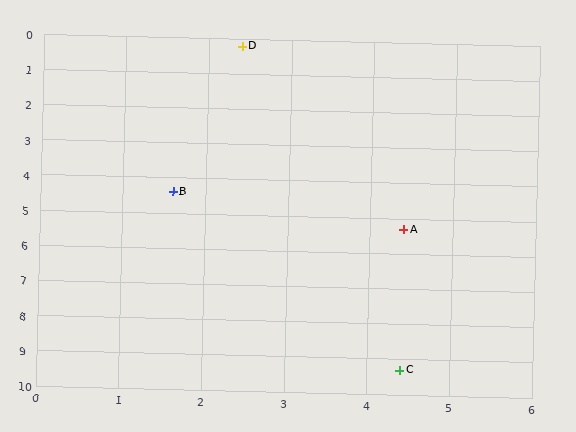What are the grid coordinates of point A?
Point A is at approximately (4.4, 5.3).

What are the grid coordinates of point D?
Point D is at approximately (2.4, 0.2).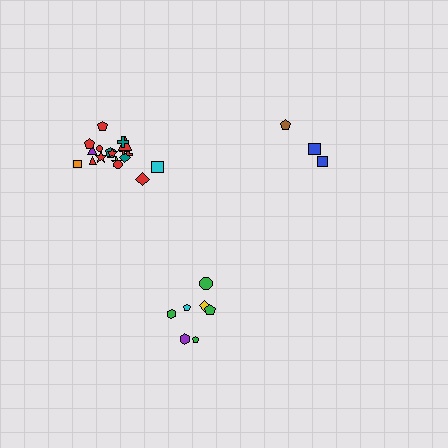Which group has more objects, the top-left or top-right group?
The top-left group.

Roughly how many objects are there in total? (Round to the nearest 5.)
Roughly 30 objects in total.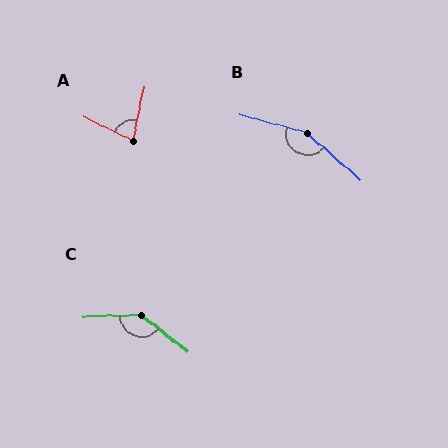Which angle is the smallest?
A, at approximately 75 degrees.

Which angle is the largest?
B, at approximately 154 degrees.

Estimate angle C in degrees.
Approximately 141 degrees.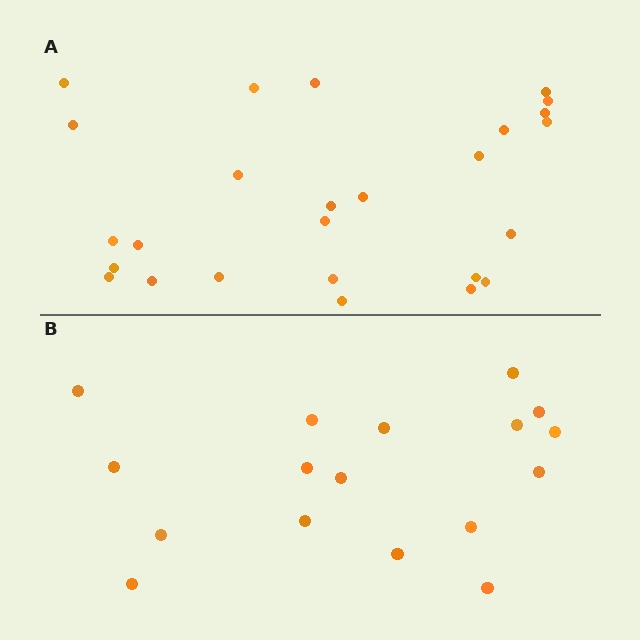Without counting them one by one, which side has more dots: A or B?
Region A (the top region) has more dots.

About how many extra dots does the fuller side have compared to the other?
Region A has roughly 8 or so more dots than region B.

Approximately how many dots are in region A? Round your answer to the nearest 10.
About 30 dots. (The exact count is 26, which rounds to 30.)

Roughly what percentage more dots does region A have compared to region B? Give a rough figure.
About 55% more.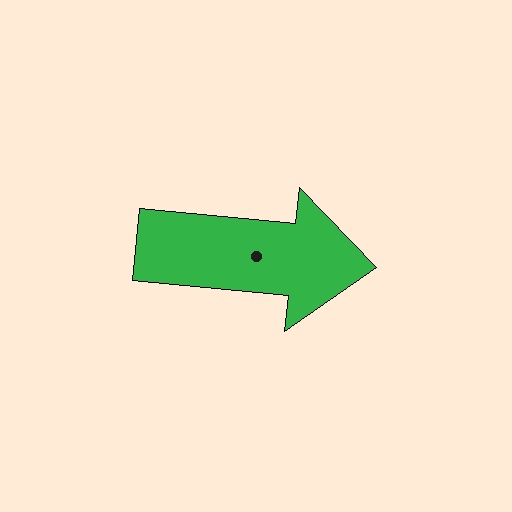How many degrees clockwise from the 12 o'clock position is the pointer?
Approximately 96 degrees.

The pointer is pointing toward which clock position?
Roughly 3 o'clock.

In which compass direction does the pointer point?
East.